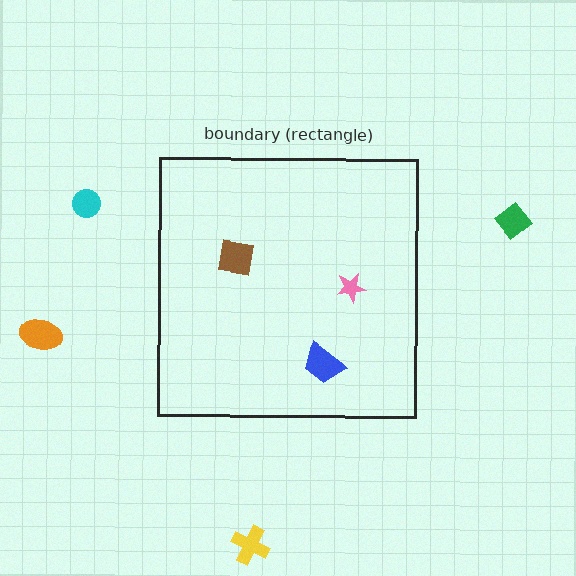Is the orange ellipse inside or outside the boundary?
Outside.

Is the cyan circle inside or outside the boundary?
Outside.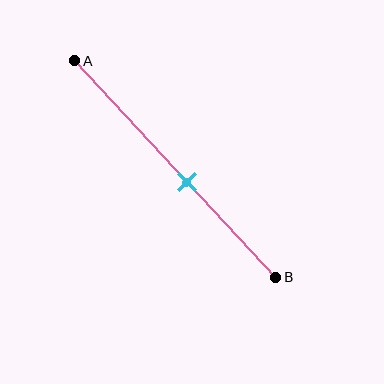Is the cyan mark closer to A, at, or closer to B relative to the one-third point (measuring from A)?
The cyan mark is closer to point B than the one-third point of segment AB.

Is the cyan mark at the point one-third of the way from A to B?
No, the mark is at about 55% from A, not at the 33% one-third point.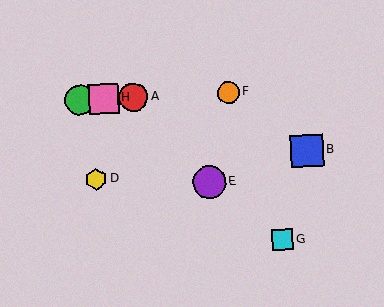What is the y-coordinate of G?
Object G is at y≈240.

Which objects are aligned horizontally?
Objects A, C, F, H are aligned horizontally.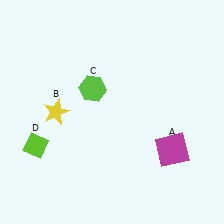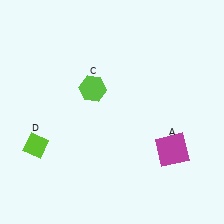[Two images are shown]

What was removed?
The yellow star (B) was removed in Image 2.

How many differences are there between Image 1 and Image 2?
There is 1 difference between the two images.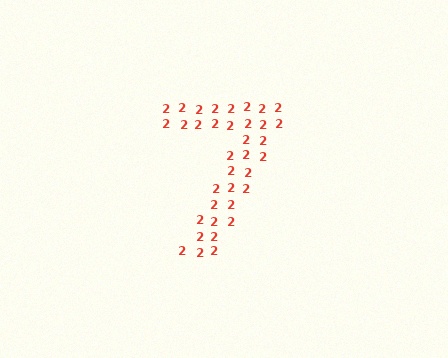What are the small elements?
The small elements are digit 2's.